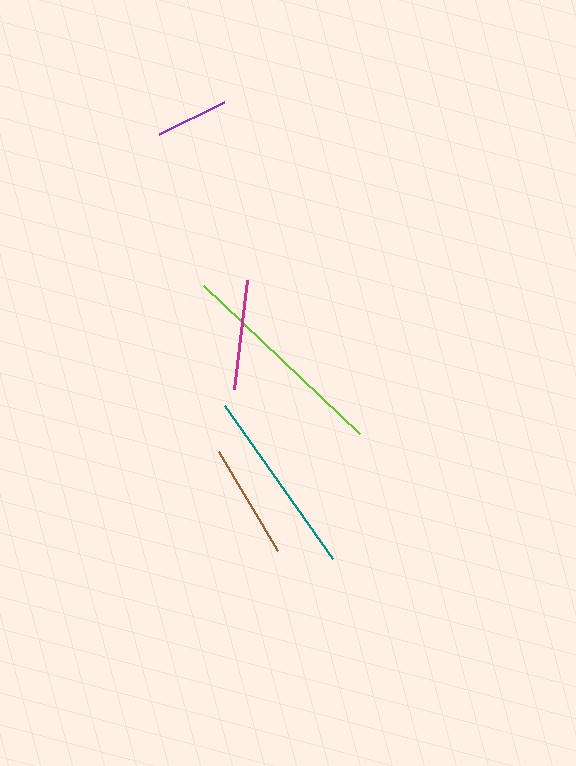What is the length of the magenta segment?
The magenta segment is approximately 110 pixels long.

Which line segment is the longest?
The lime line is the longest at approximately 215 pixels.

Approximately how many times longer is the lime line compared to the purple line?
The lime line is approximately 3.0 times the length of the purple line.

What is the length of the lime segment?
The lime segment is approximately 215 pixels long.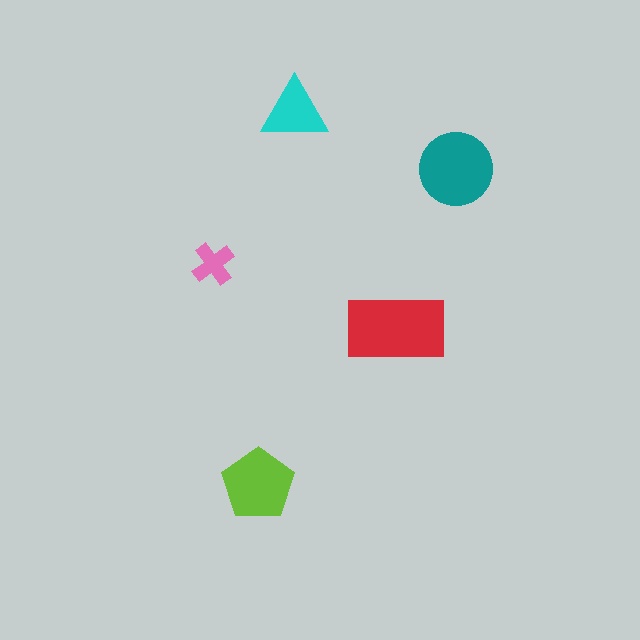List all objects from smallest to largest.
The pink cross, the cyan triangle, the lime pentagon, the teal circle, the red rectangle.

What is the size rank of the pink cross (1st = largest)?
5th.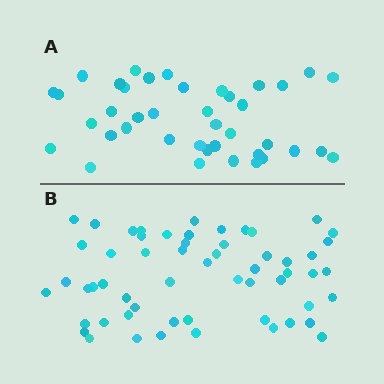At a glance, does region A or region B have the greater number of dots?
Region B (the bottom region) has more dots.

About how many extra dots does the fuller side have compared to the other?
Region B has approximately 15 more dots than region A.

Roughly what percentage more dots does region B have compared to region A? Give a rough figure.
About 40% more.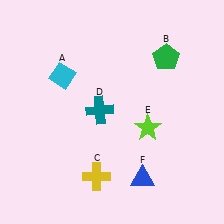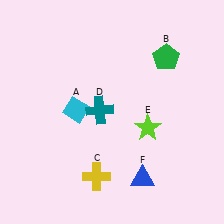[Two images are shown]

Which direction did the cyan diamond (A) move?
The cyan diamond (A) moved down.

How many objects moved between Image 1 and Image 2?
1 object moved between the two images.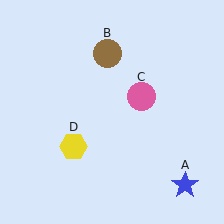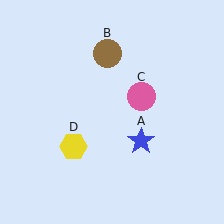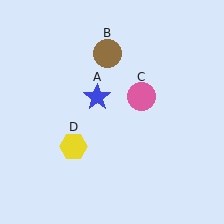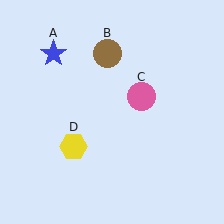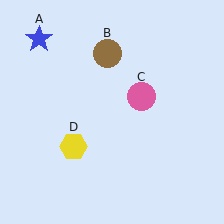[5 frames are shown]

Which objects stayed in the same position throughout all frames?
Brown circle (object B) and pink circle (object C) and yellow hexagon (object D) remained stationary.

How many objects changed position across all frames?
1 object changed position: blue star (object A).